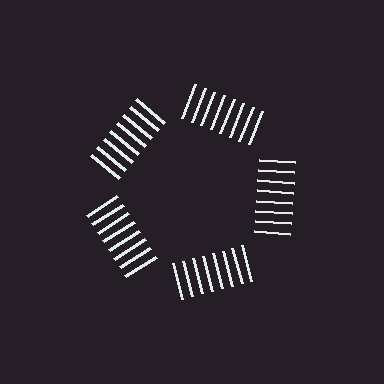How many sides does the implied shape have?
5 sides — the line-ends trace a pentagon.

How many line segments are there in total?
40 — 8 along each of the 5 edges.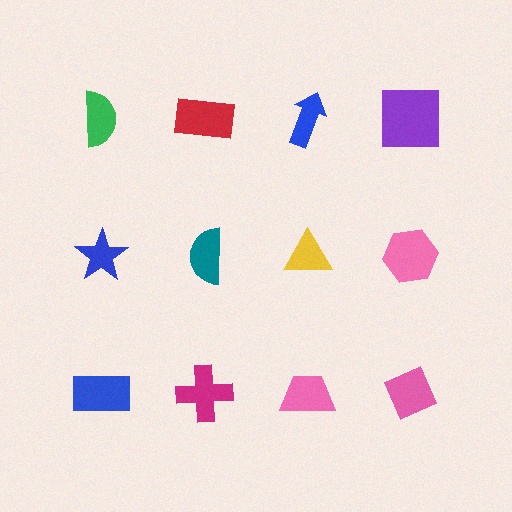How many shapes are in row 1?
4 shapes.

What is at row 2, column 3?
A yellow triangle.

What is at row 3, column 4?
A pink diamond.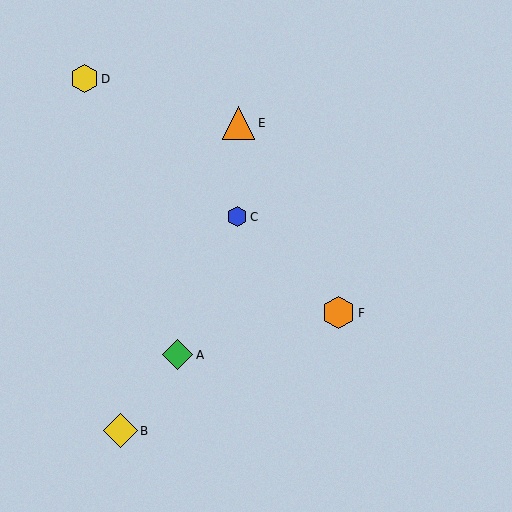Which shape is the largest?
The yellow diamond (labeled B) is the largest.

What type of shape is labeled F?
Shape F is an orange hexagon.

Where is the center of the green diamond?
The center of the green diamond is at (178, 355).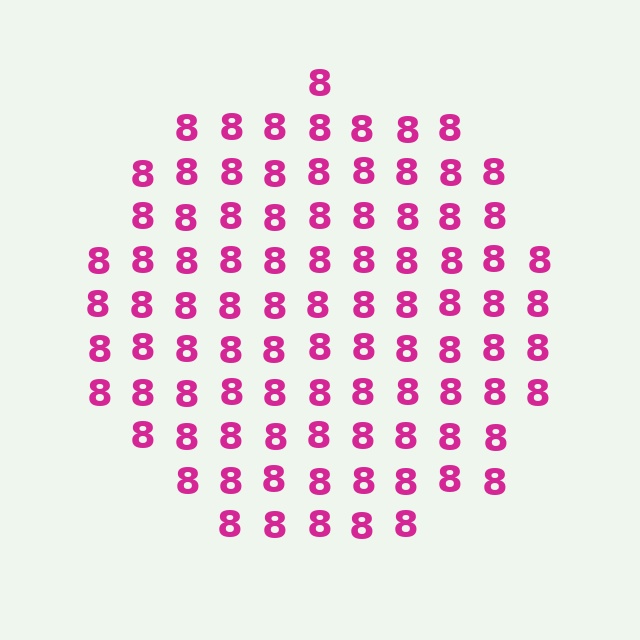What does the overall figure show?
The overall figure shows a circle.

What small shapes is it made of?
It is made of small digit 8's.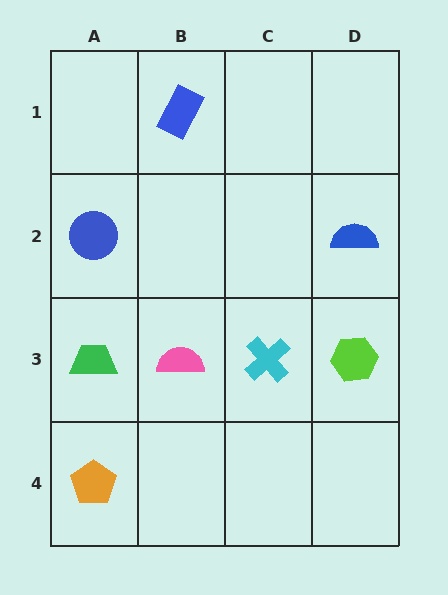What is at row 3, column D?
A lime hexagon.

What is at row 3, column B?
A pink semicircle.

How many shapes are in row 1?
1 shape.